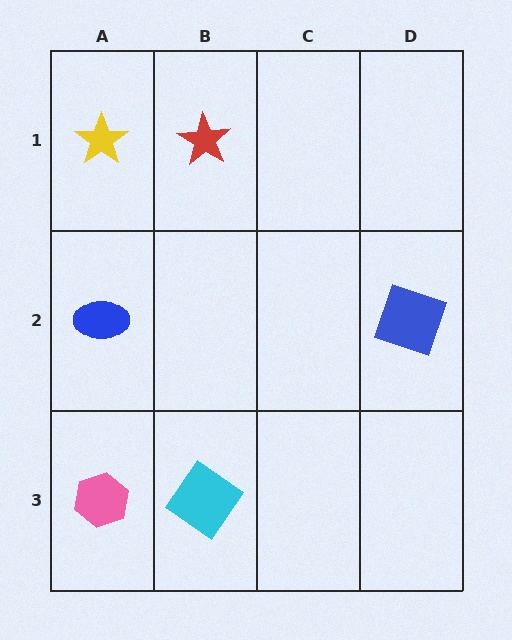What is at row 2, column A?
A blue ellipse.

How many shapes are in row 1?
2 shapes.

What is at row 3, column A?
A pink hexagon.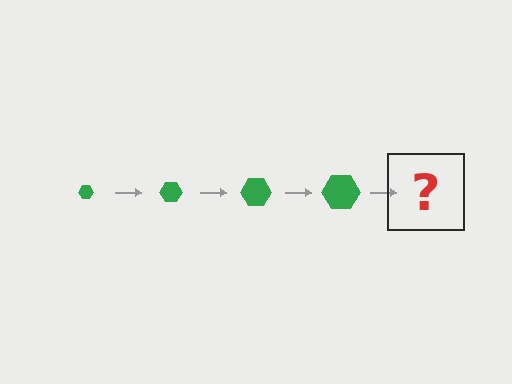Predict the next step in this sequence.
The next step is a green hexagon, larger than the previous one.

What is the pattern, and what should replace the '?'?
The pattern is that the hexagon gets progressively larger each step. The '?' should be a green hexagon, larger than the previous one.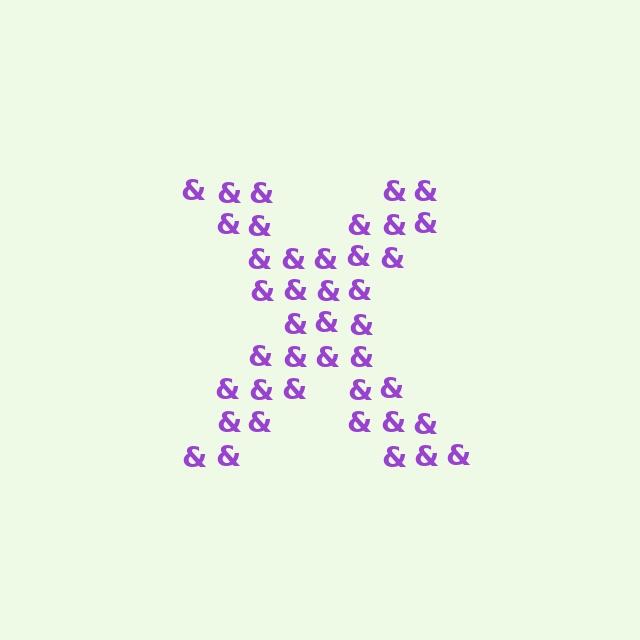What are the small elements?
The small elements are ampersands.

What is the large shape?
The large shape is the letter X.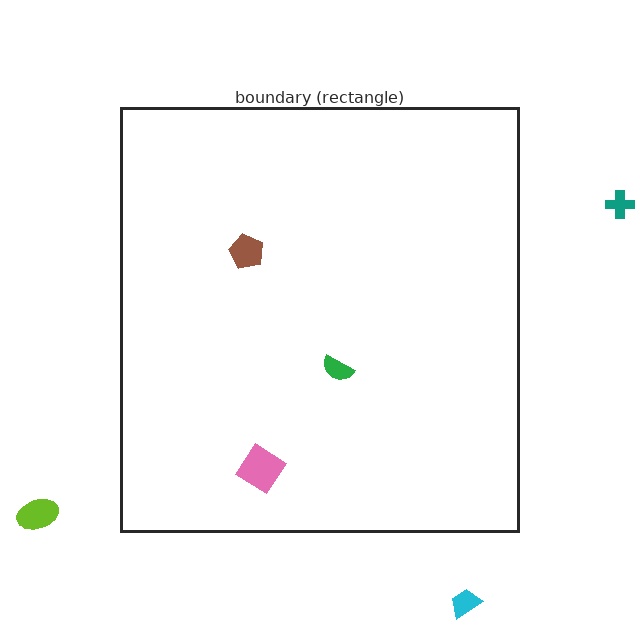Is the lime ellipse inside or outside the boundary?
Outside.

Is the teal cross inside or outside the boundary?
Outside.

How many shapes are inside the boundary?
3 inside, 3 outside.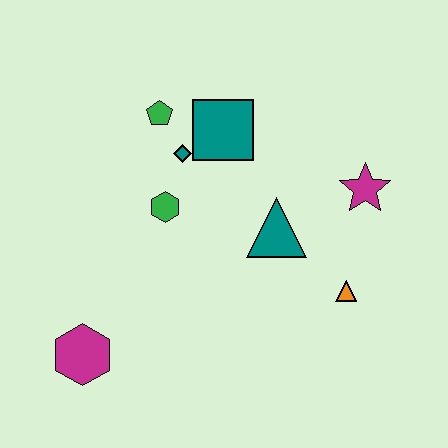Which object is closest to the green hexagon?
The teal diamond is closest to the green hexagon.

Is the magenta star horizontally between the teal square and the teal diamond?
No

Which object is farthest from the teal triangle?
The magenta hexagon is farthest from the teal triangle.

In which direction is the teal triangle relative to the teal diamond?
The teal triangle is to the right of the teal diamond.